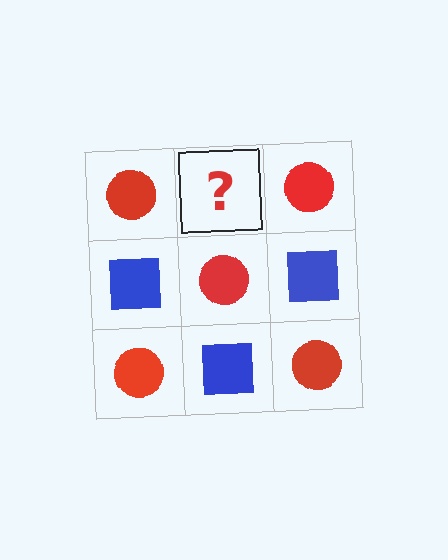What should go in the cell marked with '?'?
The missing cell should contain a blue square.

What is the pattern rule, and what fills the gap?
The rule is that it alternates red circle and blue square in a checkerboard pattern. The gap should be filled with a blue square.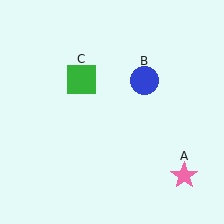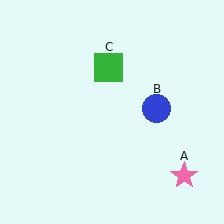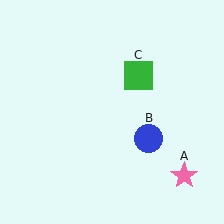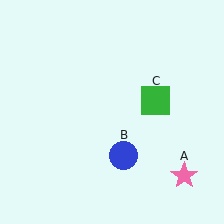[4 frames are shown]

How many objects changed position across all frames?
2 objects changed position: blue circle (object B), green square (object C).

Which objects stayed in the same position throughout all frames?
Pink star (object A) remained stationary.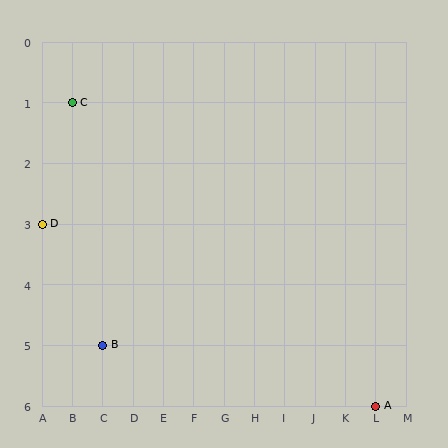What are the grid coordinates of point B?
Point B is at grid coordinates (C, 5).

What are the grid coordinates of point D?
Point D is at grid coordinates (A, 3).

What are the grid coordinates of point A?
Point A is at grid coordinates (L, 6).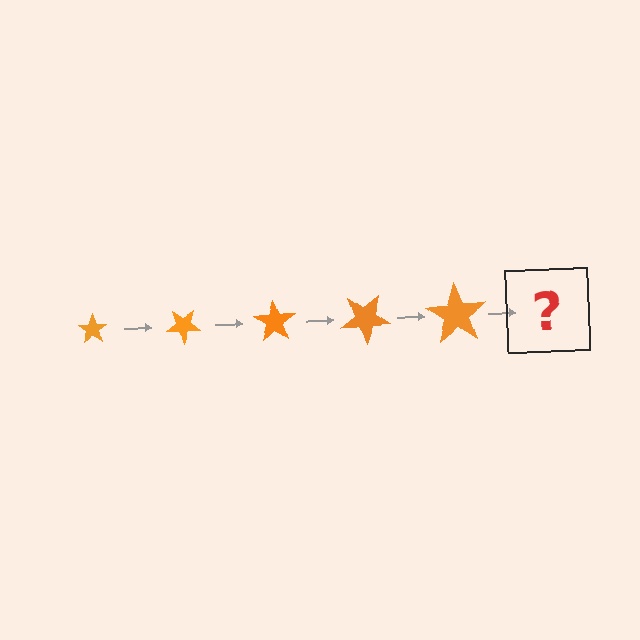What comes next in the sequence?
The next element should be a star, larger than the previous one and rotated 175 degrees from the start.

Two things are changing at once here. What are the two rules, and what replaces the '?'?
The two rules are that the star grows larger each step and it rotates 35 degrees each step. The '?' should be a star, larger than the previous one and rotated 175 degrees from the start.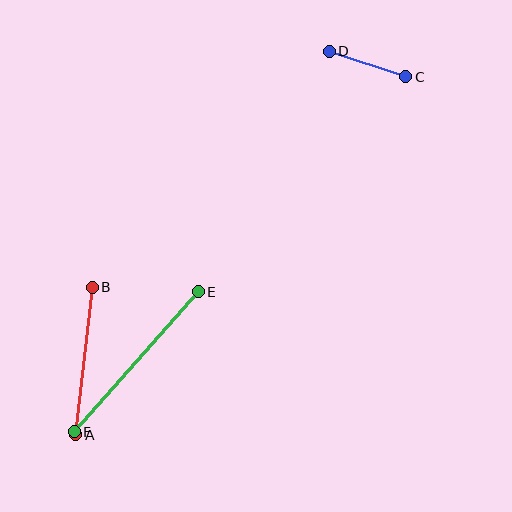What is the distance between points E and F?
The distance is approximately 187 pixels.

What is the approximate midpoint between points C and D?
The midpoint is at approximately (368, 64) pixels.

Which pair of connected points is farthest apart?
Points E and F are farthest apart.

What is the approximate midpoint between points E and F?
The midpoint is at approximately (136, 362) pixels.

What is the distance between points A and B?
The distance is approximately 148 pixels.